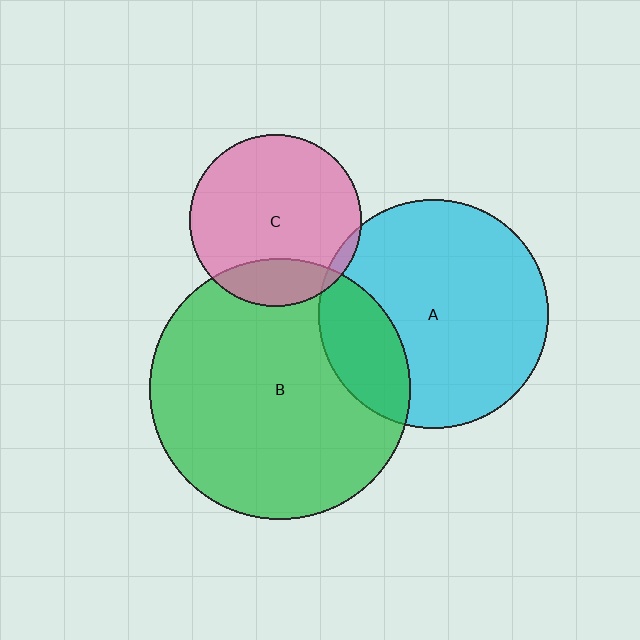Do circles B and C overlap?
Yes.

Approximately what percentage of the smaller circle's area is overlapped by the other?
Approximately 20%.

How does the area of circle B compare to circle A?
Approximately 1.3 times.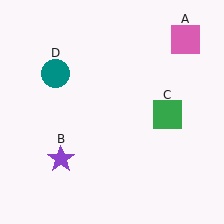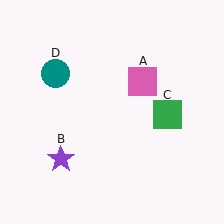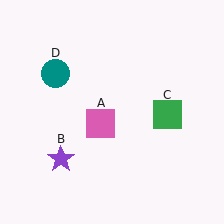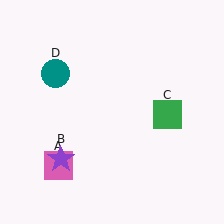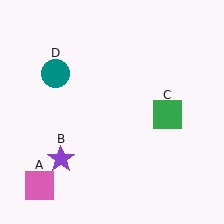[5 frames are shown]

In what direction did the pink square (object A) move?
The pink square (object A) moved down and to the left.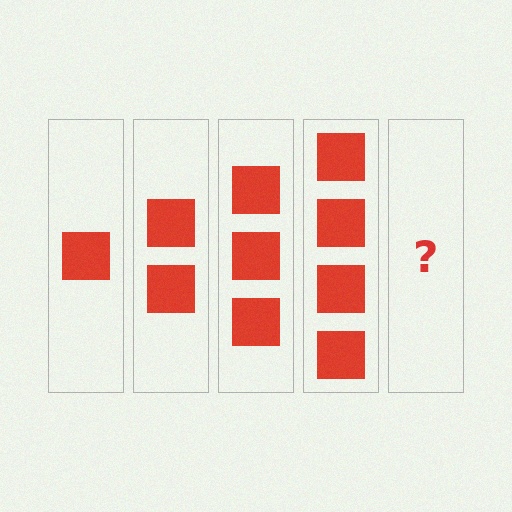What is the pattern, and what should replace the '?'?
The pattern is that each step adds one more square. The '?' should be 5 squares.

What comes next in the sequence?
The next element should be 5 squares.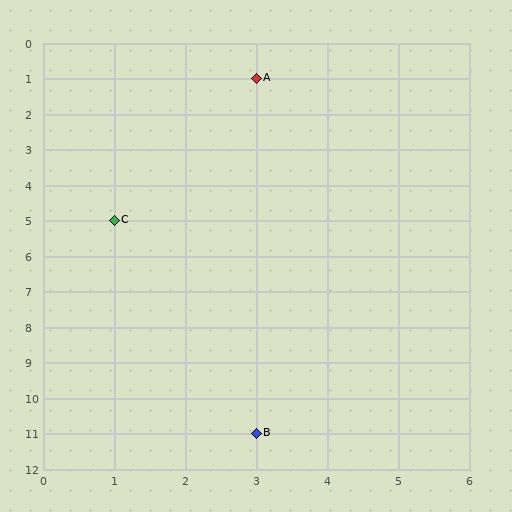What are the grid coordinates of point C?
Point C is at grid coordinates (1, 5).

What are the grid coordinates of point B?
Point B is at grid coordinates (3, 11).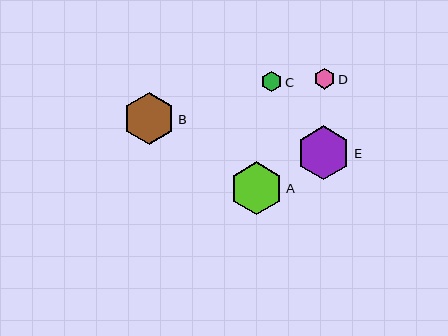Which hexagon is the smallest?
Hexagon C is the smallest with a size of approximately 20 pixels.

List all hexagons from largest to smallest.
From largest to smallest: E, A, B, D, C.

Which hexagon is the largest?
Hexagon E is the largest with a size of approximately 54 pixels.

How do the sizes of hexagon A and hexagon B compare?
Hexagon A and hexagon B are approximately the same size.